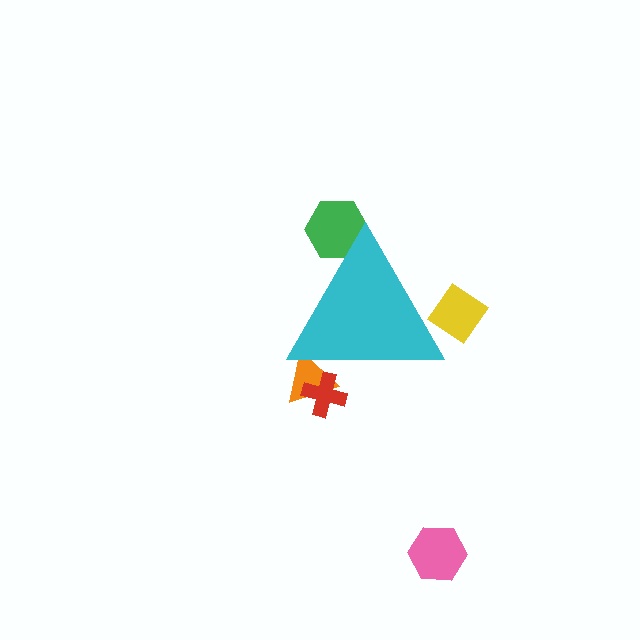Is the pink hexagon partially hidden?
No, the pink hexagon is fully visible.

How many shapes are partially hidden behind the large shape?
4 shapes are partially hidden.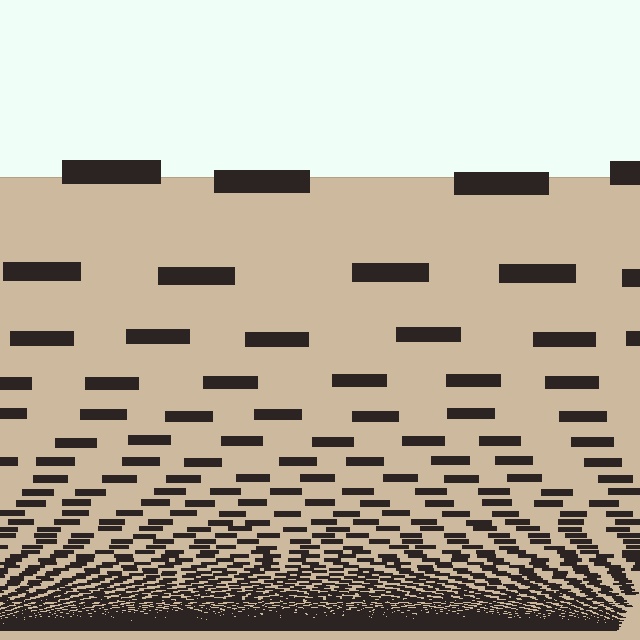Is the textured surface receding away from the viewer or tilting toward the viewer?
The surface appears to tilt toward the viewer. Texture elements get larger and sparser toward the top.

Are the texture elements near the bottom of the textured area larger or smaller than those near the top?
Smaller. The gradient is inverted — elements near the bottom are smaller and denser.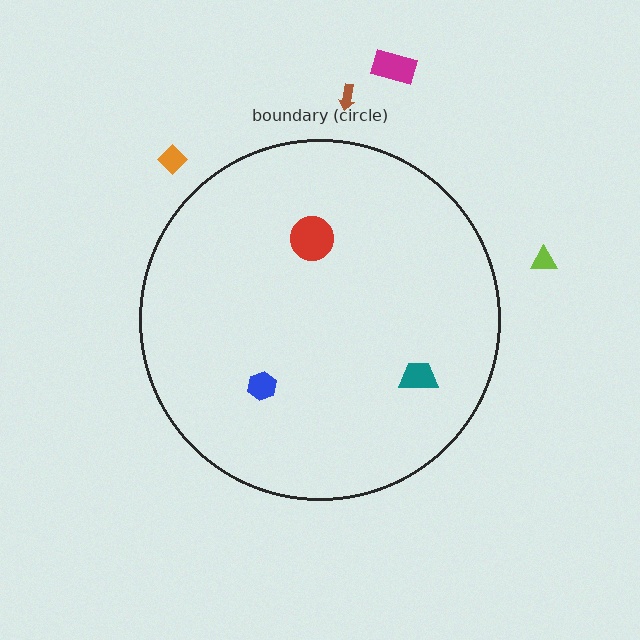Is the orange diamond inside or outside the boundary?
Outside.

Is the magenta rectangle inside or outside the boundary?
Outside.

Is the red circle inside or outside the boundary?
Inside.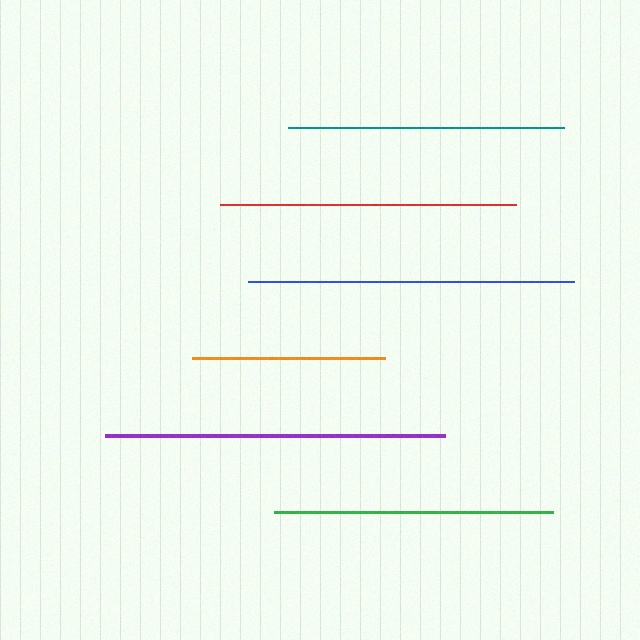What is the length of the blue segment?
The blue segment is approximately 325 pixels long.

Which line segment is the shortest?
The orange line is the shortest at approximately 193 pixels.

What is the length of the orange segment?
The orange segment is approximately 193 pixels long.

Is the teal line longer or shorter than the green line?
The green line is longer than the teal line.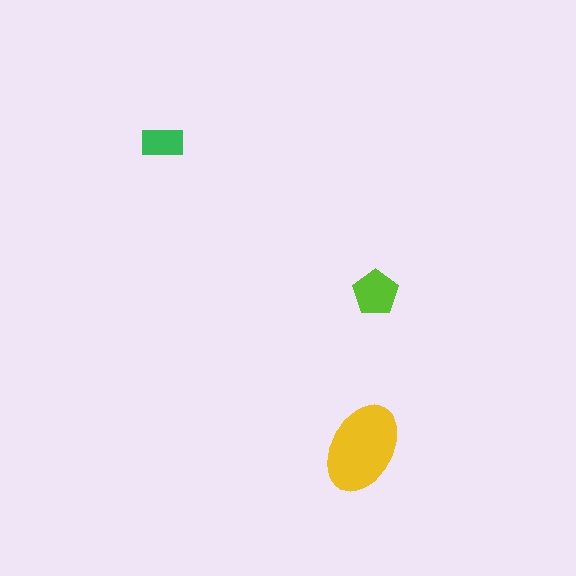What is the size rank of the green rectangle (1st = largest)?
3rd.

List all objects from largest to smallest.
The yellow ellipse, the lime pentagon, the green rectangle.